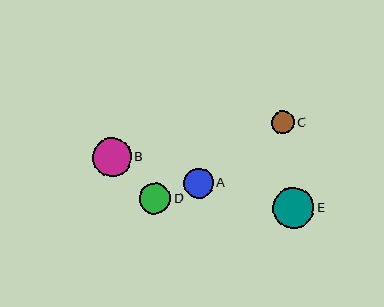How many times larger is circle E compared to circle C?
Circle E is approximately 1.8 times the size of circle C.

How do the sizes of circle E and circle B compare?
Circle E and circle B are approximately the same size.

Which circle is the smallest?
Circle C is the smallest with a size of approximately 23 pixels.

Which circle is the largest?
Circle E is the largest with a size of approximately 41 pixels.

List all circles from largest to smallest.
From largest to smallest: E, B, D, A, C.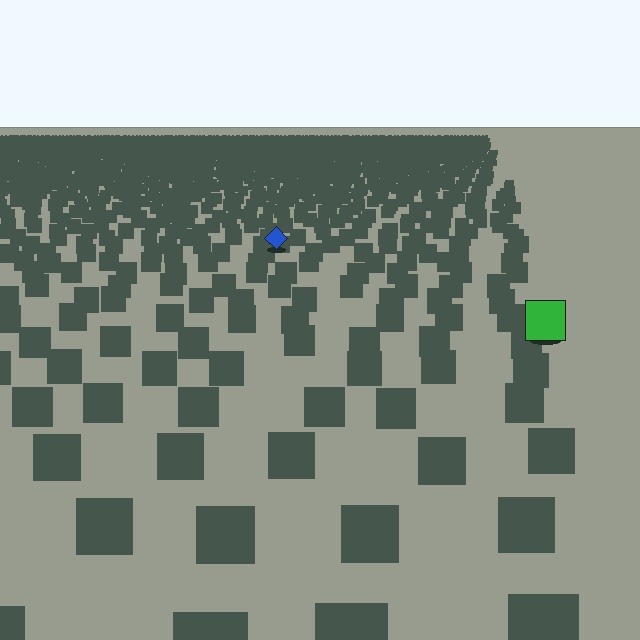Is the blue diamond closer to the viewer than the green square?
No. The green square is closer — you can tell from the texture gradient: the ground texture is coarser near it.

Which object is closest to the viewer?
The green square is closest. The texture marks near it are larger and more spread out.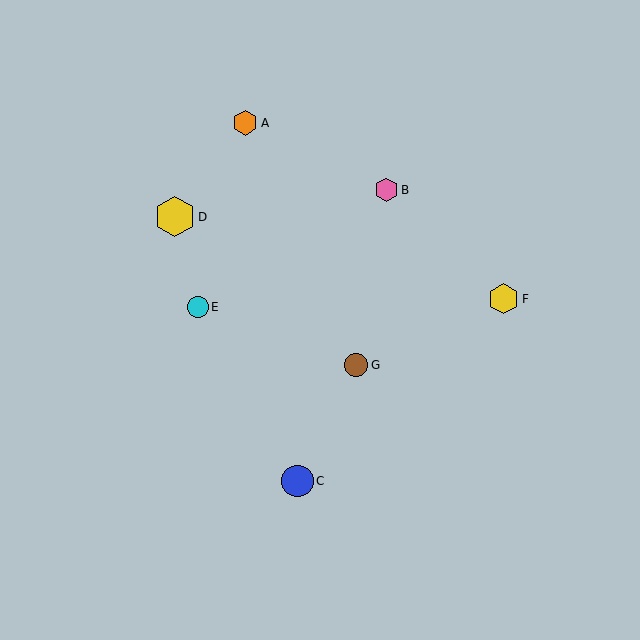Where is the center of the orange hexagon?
The center of the orange hexagon is at (245, 123).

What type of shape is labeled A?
Shape A is an orange hexagon.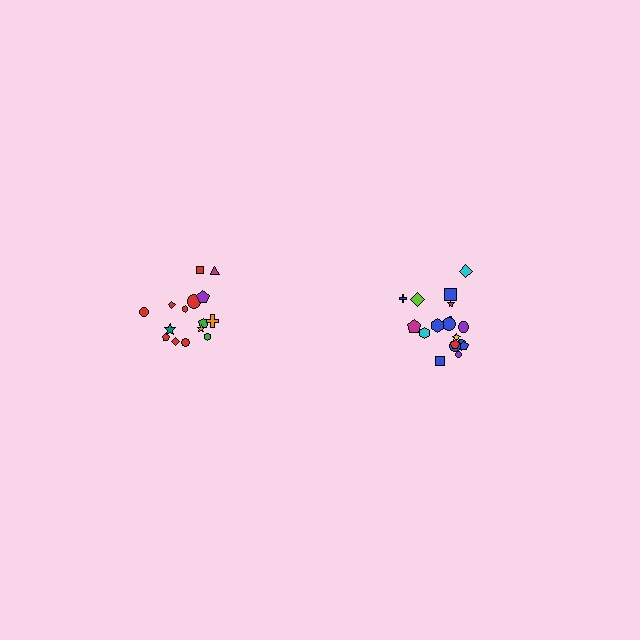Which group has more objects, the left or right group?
The right group.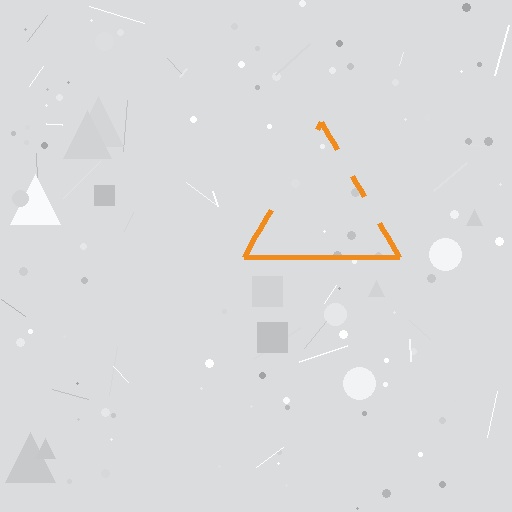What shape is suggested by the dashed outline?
The dashed outline suggests a triangle.